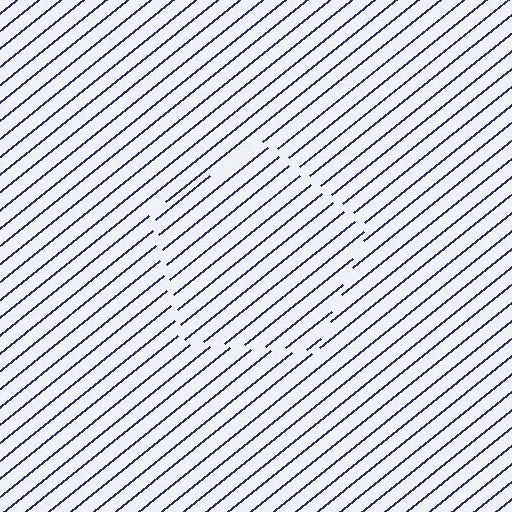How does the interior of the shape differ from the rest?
The interior of the shape contains the same grating, shifted by half a period — the contour is defined by the phase discontinuity where line-ends from the inner and outer gratings abut.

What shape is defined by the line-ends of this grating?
An illusory pentagon. The interior of the shape contains the same grating, shifted by half a period — the contour is defined by the phase discontinuity where line-ends from the inner and outer gratings abut.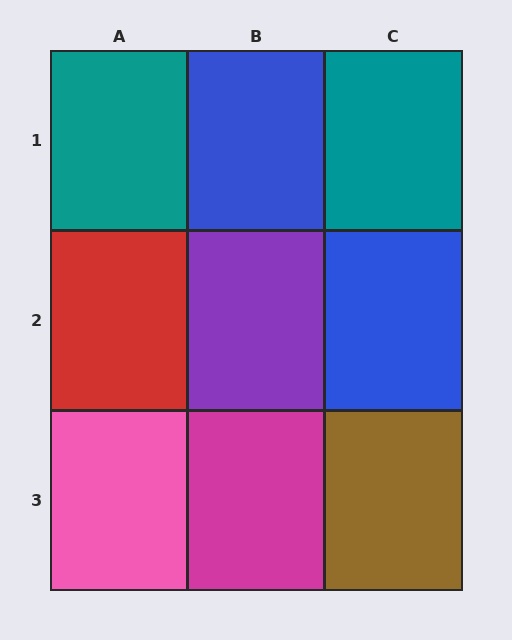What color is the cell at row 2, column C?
Blue.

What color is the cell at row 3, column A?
Pink.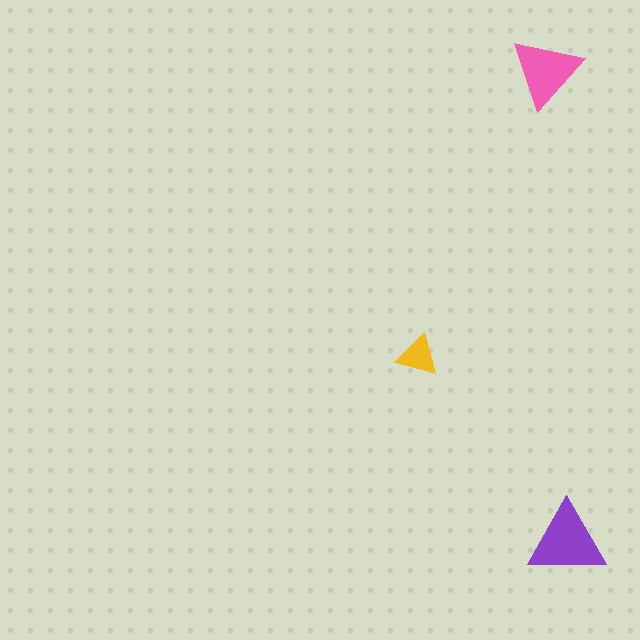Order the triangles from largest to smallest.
the purple one, the pink one, the yellow one.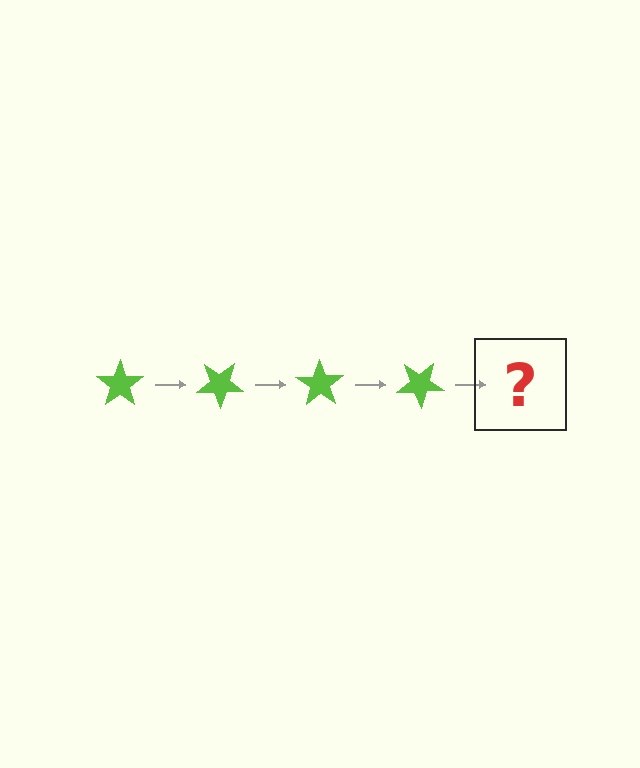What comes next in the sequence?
The next element should be a lime star rotated 140 degrees.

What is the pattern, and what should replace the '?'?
The pattern is that the star rotates 35 degrees each step. The '?' should be a lime star rotated 140 degrees.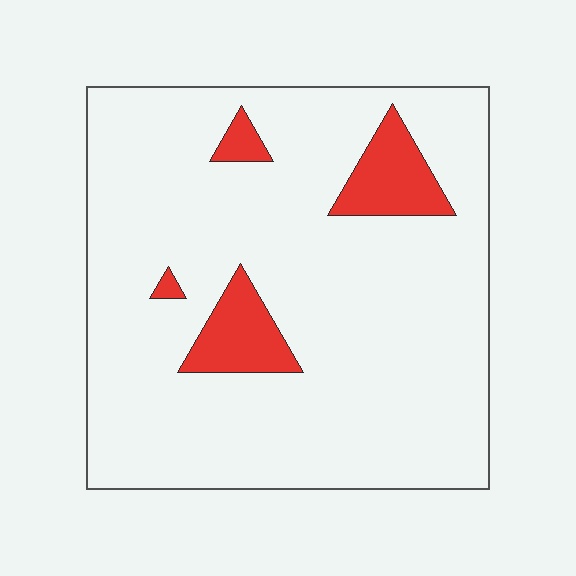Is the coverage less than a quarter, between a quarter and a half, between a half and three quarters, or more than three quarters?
Less than a quarter.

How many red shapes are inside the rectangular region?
4.